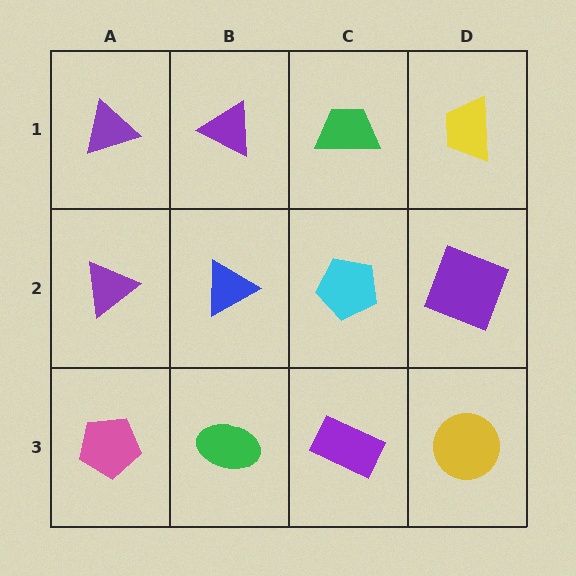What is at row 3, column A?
A pink pentagon.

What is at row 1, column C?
A green trapezoid.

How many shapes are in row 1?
4 shapes.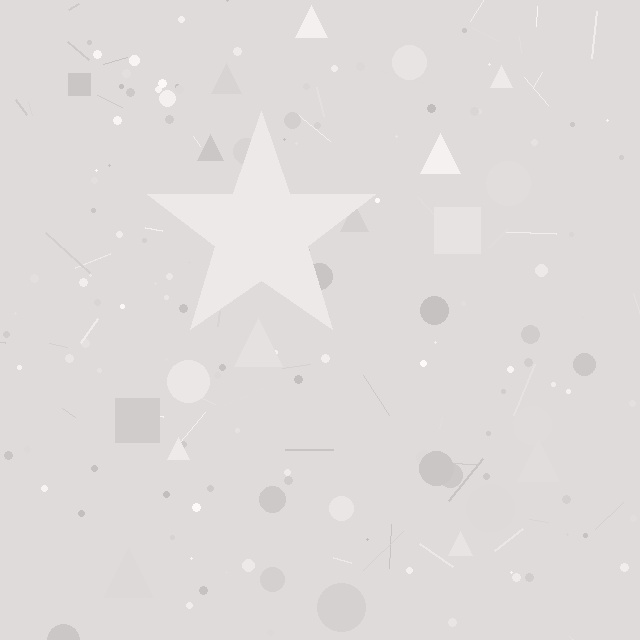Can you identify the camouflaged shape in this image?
The camouflaged shape is a star.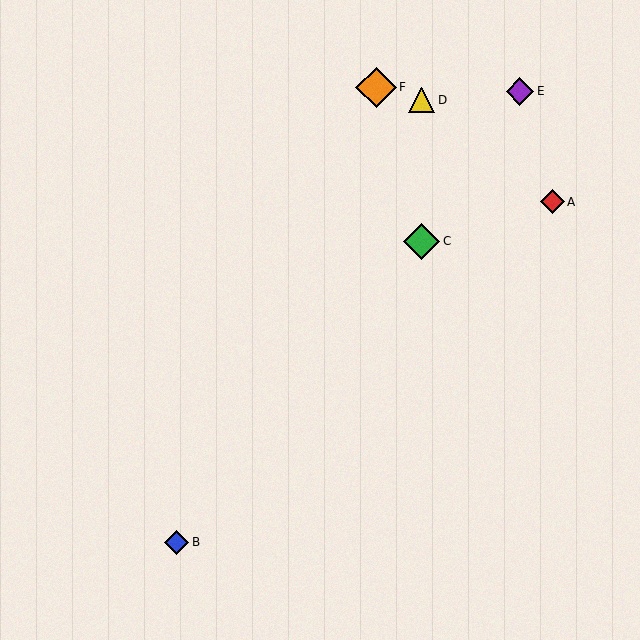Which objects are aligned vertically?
Objects C, D are aligned vertically.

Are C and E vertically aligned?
No, C is at x≈422 and E is at x≈520.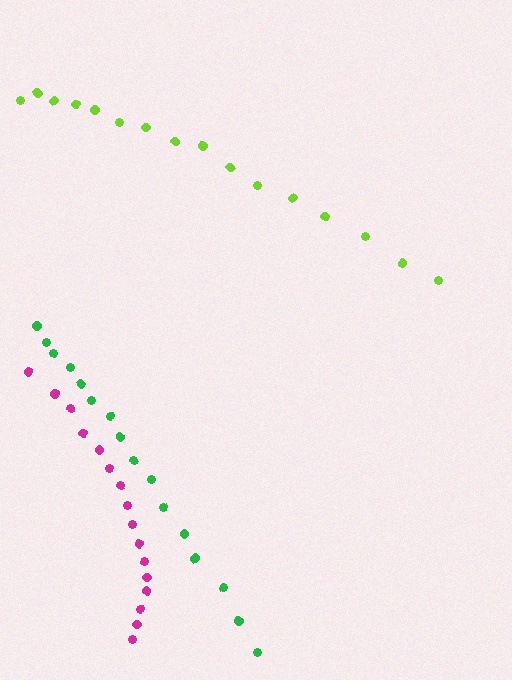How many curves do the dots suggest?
There are 3 distinct paths.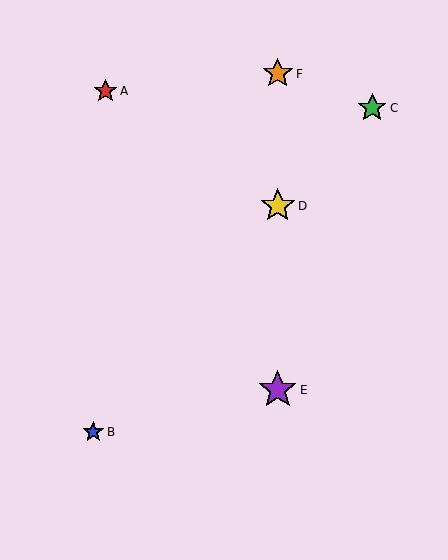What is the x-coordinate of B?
Object B is at x≈93.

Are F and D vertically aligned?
Yes, both are at x≈278.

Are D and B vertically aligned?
No, D is at x≈278 and B is at x≈93.